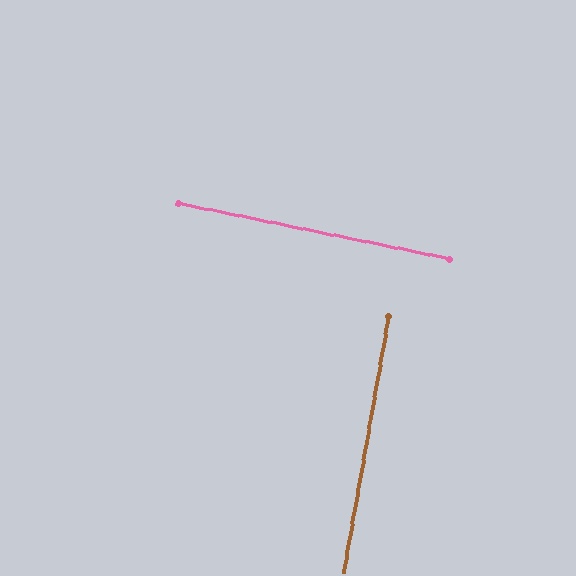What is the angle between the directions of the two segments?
Approximately 88 degrees.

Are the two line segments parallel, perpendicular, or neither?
Perpendicular — they meet at approximately 88°.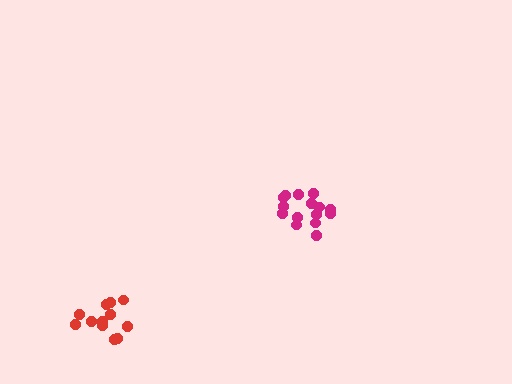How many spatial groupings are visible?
There are 2 spatial groupings.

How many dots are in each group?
Group 1: 15 dots, Group 2: 12 dots (27 total).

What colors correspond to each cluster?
The clusters are colored: magenta, red.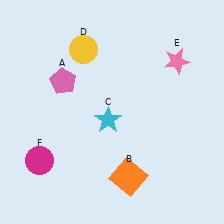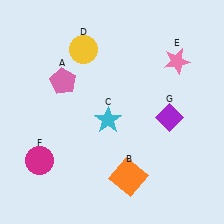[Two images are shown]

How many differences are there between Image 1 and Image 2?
There is 1 difference between the two images.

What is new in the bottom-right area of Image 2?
A purple diamond (G) was added in the bottom-right area of Image 2.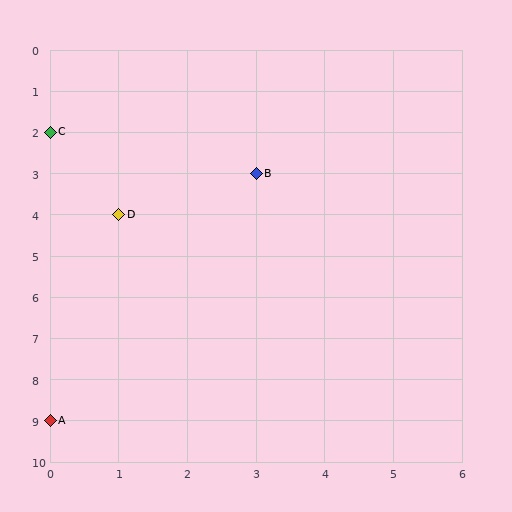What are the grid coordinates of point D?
Point D is at grid coordinates (1, 4).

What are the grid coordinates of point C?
Point C is at grid coordinates (0, 2).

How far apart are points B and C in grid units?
Points B and C are 3 columns and 1 row apart (about 3.2 grid units diagonally).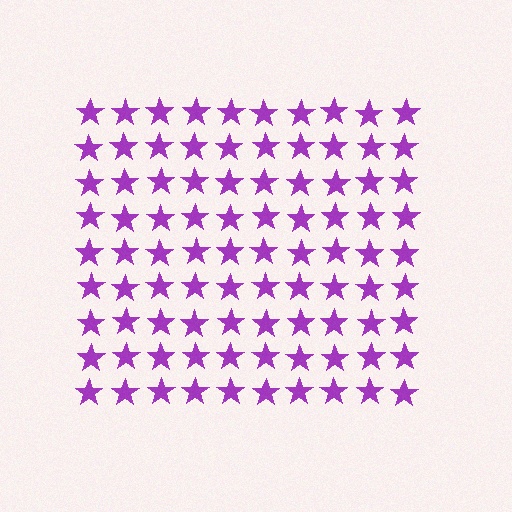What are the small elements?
The small elements are stars.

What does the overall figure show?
The overall figure shows a square.